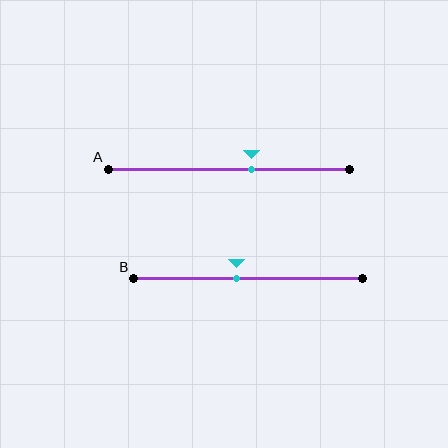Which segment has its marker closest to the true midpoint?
Segment B has its marker closest to the true midpoint.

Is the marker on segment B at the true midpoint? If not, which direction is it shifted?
No, the marker on segment B is shifted to the left by about 5% of the segment length.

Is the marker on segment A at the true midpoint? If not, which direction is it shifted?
No, the marker on segment A is shifted to the right by about 9% of the segment length.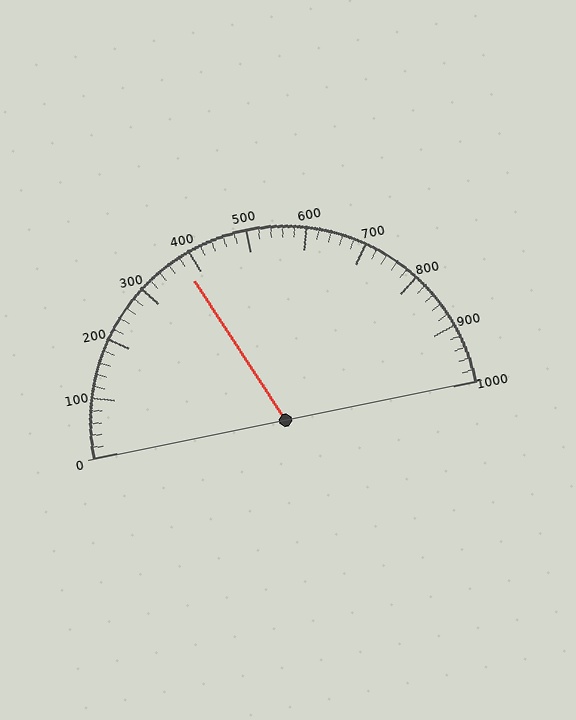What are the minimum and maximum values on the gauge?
The gauge ranges from 0 to 1000.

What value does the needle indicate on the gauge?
The needle indicates approximately 380.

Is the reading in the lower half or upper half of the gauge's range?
The reading is in the lower half of the range (0 to 1000).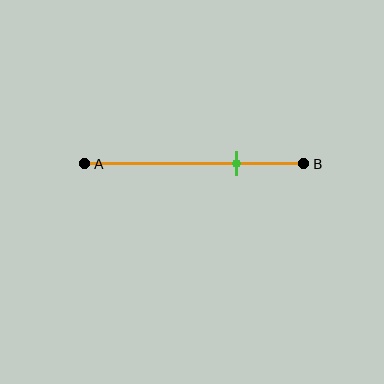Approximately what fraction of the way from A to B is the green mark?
The green mark is approximately 70% of the way from A to B.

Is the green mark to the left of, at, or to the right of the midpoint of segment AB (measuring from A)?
The green mark is to the right of the midpoint of segment AB.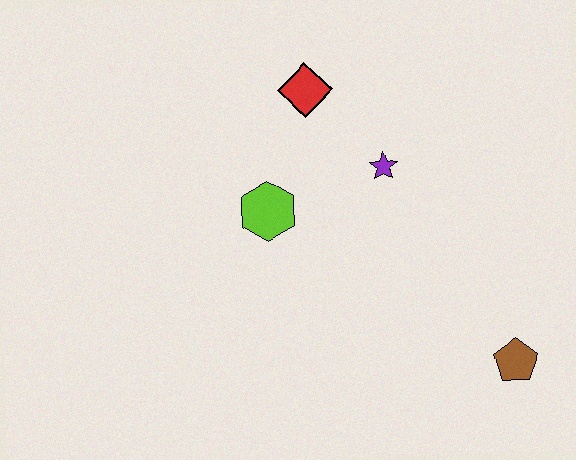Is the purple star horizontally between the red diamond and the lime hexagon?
No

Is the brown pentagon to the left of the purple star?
No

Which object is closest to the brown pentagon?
The purple star is closest to the brown pentagon.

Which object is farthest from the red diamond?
The brown pentagon is farthest from the red diamond.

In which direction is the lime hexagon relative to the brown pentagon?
The lime hexagon is to the left of the brown pentagon.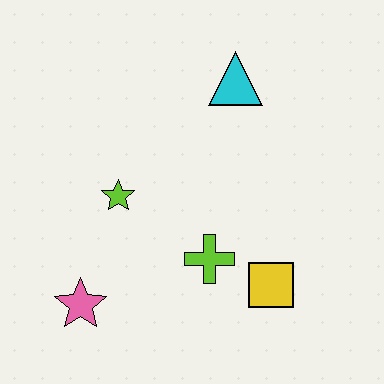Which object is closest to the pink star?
The lime star is closest to the pink star.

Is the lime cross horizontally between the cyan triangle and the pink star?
Yes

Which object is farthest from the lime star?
The yellow square is farthest from the lime star.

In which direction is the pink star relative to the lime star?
The pink star is below the lime star.